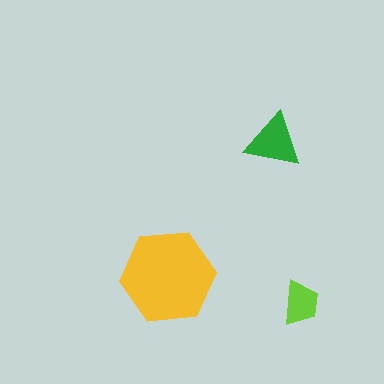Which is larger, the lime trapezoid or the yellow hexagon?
The yellow hexagon.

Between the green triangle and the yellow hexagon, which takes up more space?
The yellow hexagon.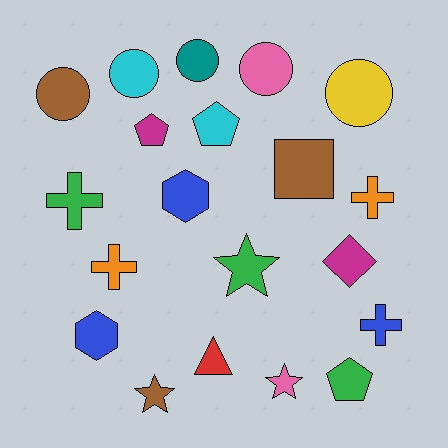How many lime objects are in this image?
There are no lime objects.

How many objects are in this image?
There are 20 objects.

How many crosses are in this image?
There are 4 crosses.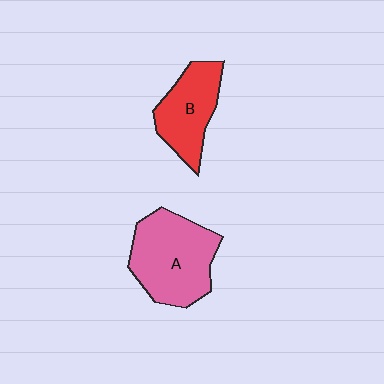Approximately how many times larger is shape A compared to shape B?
Approximately 1.4 times.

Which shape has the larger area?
Shape A (pink).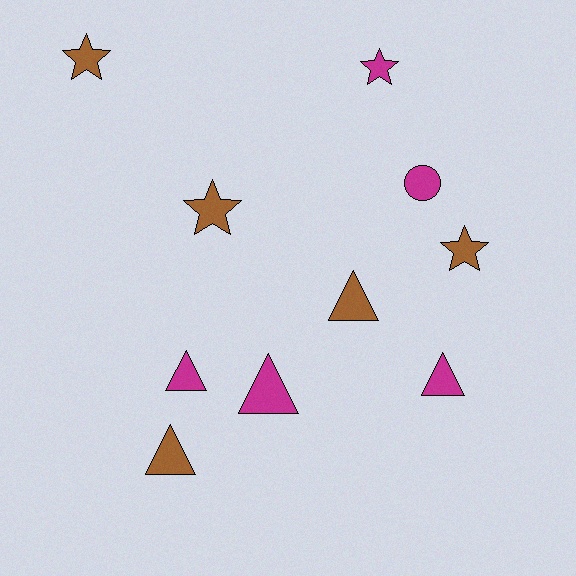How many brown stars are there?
There are 3 brown stars.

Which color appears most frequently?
Brown, with 5 objects.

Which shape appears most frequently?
Triangle, with 5 objects.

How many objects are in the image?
There are 10 objects.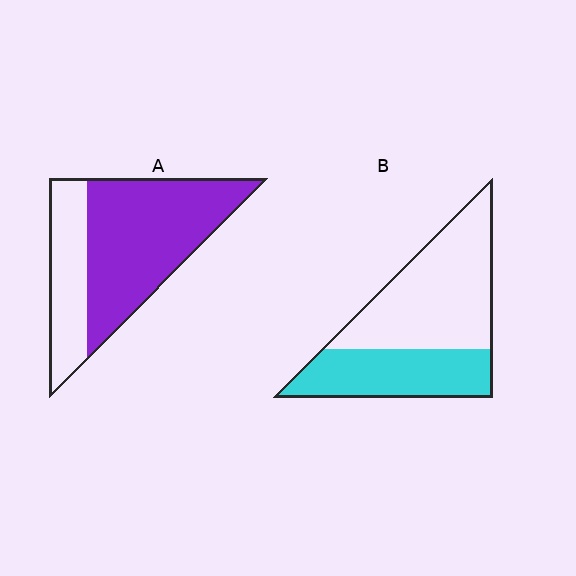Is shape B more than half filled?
No.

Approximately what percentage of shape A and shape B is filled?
A is approximately 70% and B is approximately 40%.